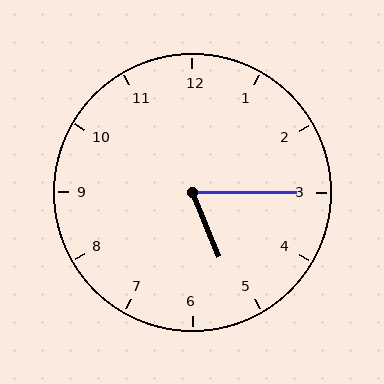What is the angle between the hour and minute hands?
Approximately 68 degrees.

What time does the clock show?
5:15.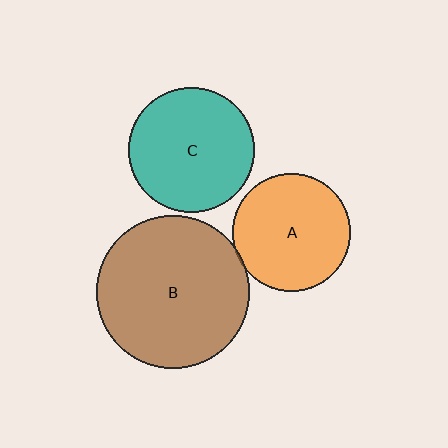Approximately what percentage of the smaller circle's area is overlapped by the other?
Approximately 5%.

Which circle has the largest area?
Circle B (brown).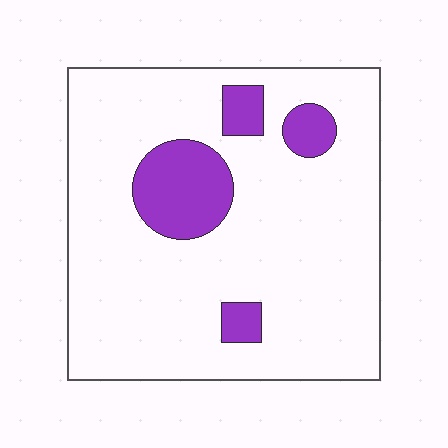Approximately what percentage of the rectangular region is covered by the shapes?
Approximately 15%.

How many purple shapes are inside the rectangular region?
4.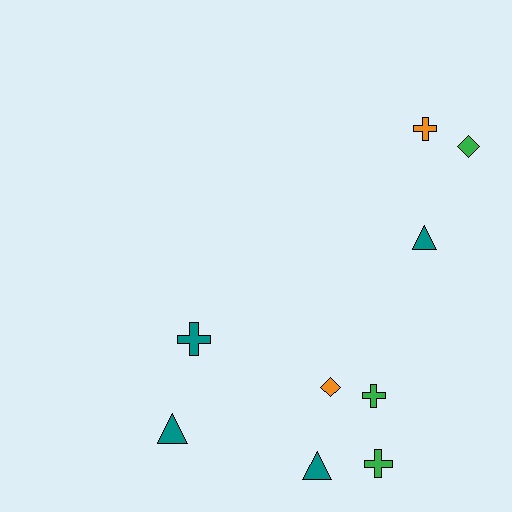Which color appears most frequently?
Teal, with 4 objects.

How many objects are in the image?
There are 9 objects.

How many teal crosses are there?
There is 1 teal cross.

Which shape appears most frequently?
Cross, with 4 objects.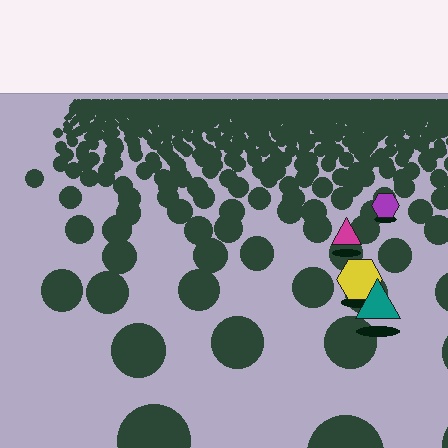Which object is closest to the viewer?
The teal triangle is closest. The texture marks near it are larger and more spread out.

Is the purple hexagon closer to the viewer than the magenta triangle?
No. The magenta triangle is closer — you can tell from the texture gradient: the ground texture is coarser near it.